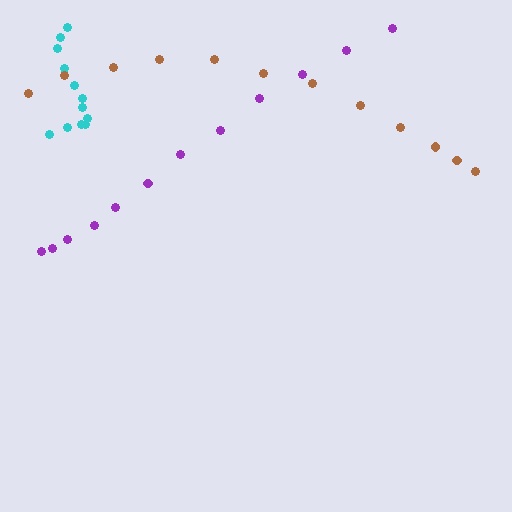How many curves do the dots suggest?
There are 3 distinct paths.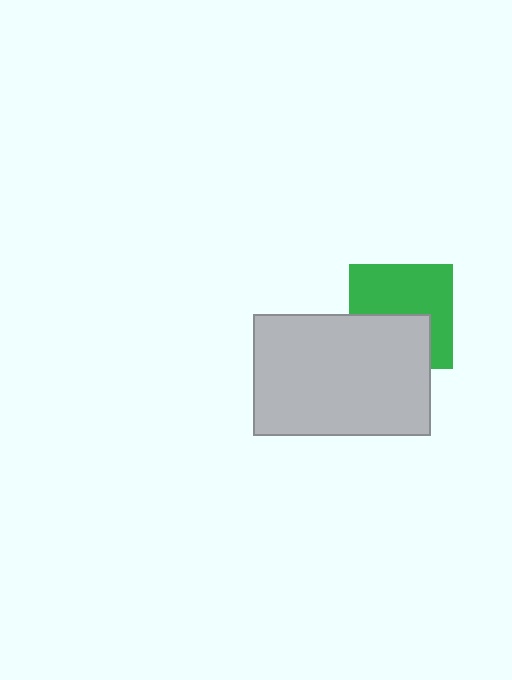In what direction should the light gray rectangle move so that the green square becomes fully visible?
The light gray rectangle should move down. That is the shortest direction to clear the overlap and leave the green square fully visible.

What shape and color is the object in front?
The object in front is a light gray rectangle.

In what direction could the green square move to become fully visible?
The green square could move up. That would shift it out from behind the light gray rectangle entirely.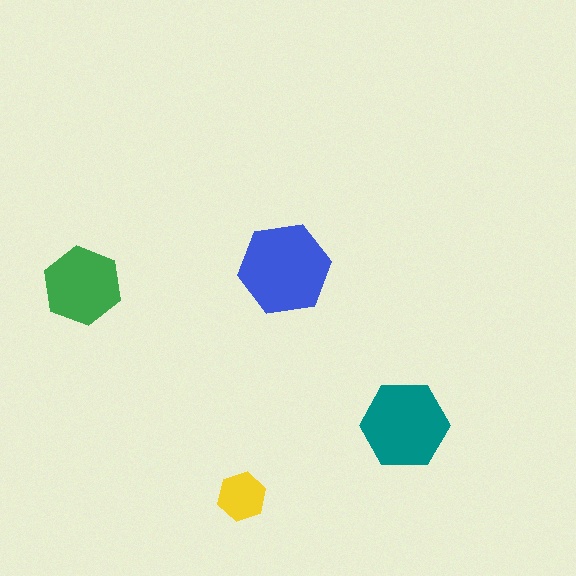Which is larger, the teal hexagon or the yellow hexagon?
The teal one.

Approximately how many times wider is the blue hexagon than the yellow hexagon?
About 2 times wider.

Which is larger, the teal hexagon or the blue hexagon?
The blue one.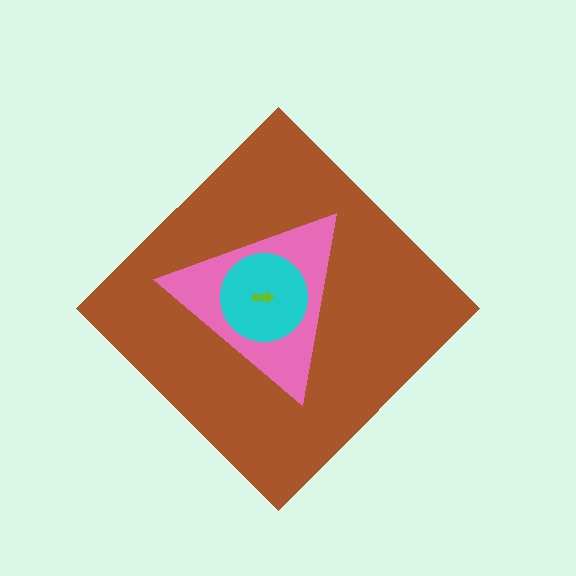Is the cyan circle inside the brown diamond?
Yes.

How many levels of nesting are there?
4.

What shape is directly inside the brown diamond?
The pink triangle.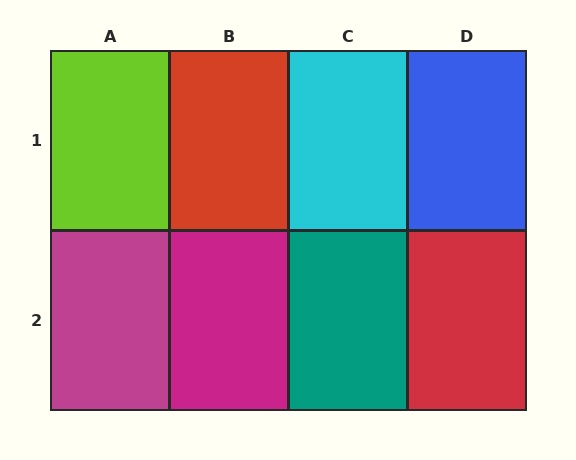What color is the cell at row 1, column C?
Cyan.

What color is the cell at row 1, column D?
Blue.